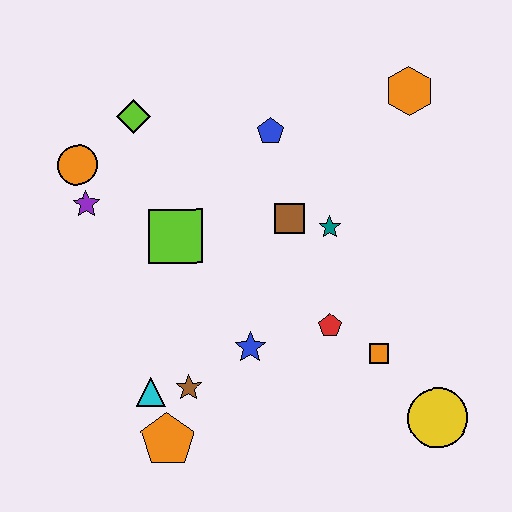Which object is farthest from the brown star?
The orange hexagon is farthest from the brown star.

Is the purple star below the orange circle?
Yes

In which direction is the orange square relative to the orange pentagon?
The orange square is to the right of the orange pentagon.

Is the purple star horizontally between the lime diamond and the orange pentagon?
No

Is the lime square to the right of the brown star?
No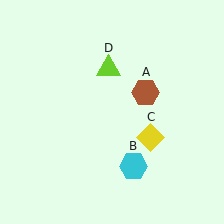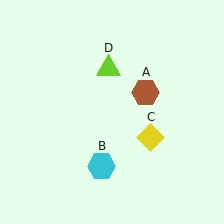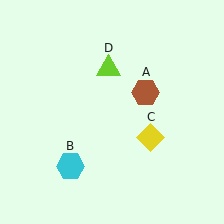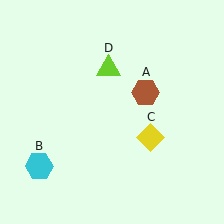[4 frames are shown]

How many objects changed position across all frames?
1 object changed position: cyan hexagon (object B).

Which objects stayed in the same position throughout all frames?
Brown hexagon (object A) and yellow diamond (object C) and lime triangle (object D) remained stationary.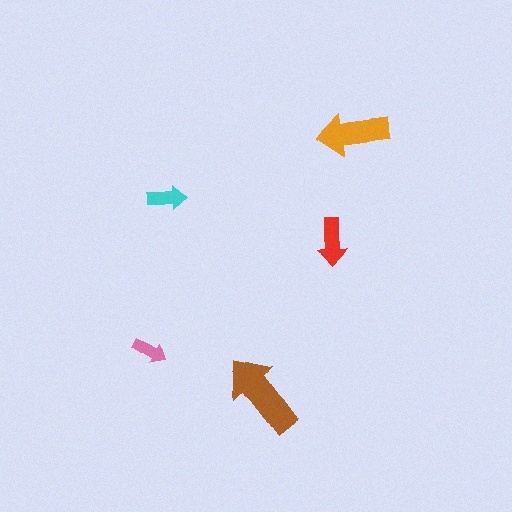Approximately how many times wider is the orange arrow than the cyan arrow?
About 2 times wider.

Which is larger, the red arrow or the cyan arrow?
The red one.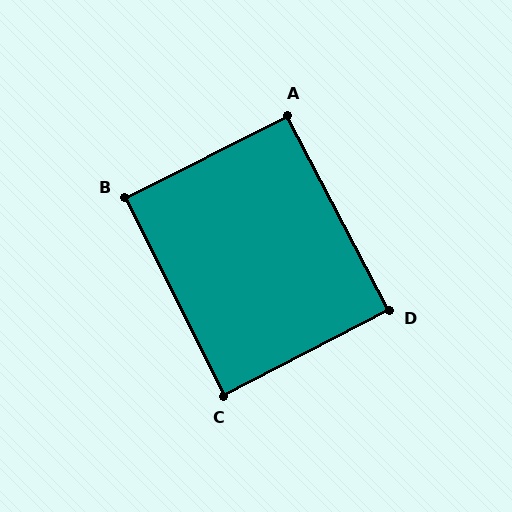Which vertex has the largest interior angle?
A, at approximately 91 degrees.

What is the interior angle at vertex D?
Approximately 90 degrees (approximately right).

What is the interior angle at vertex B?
Approximately 90 degrees (approximately right).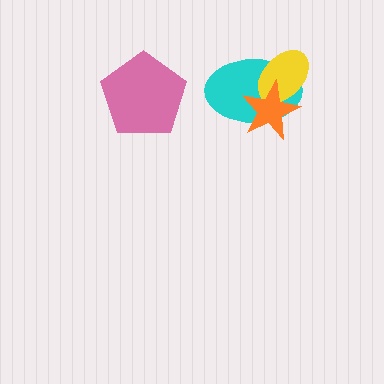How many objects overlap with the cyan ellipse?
2 objects overlap with the cyan ellipse.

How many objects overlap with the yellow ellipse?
2 objects overlap with the yellow ellipse.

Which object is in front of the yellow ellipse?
The orange star is in front of the yellow ellipse.